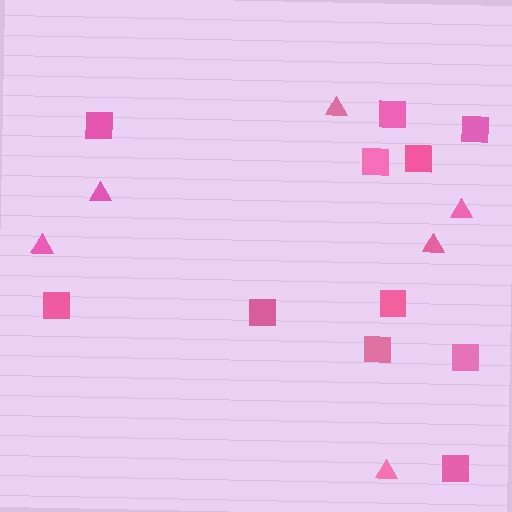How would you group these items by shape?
There are 2 groups: one group of squares (11) and one group of triangles (6).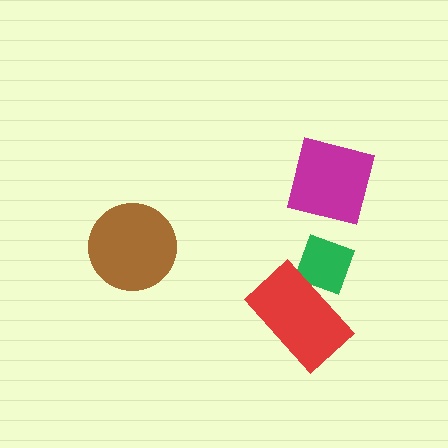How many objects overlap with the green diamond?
1 object overlaps with the green diamond.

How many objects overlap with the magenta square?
0 objects overlap with the magenta square.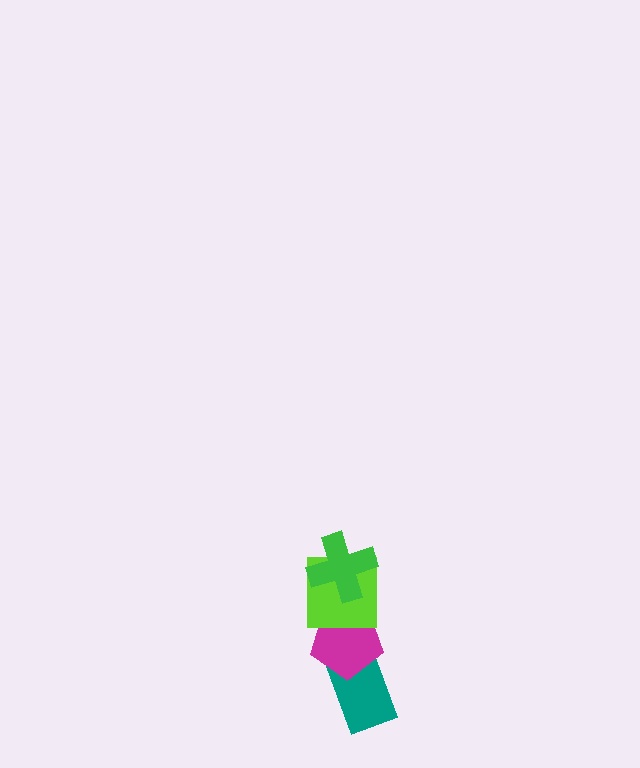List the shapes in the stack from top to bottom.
From top to bottom: the green cross, the lime square, the magenta pentagon, the teal rectangle.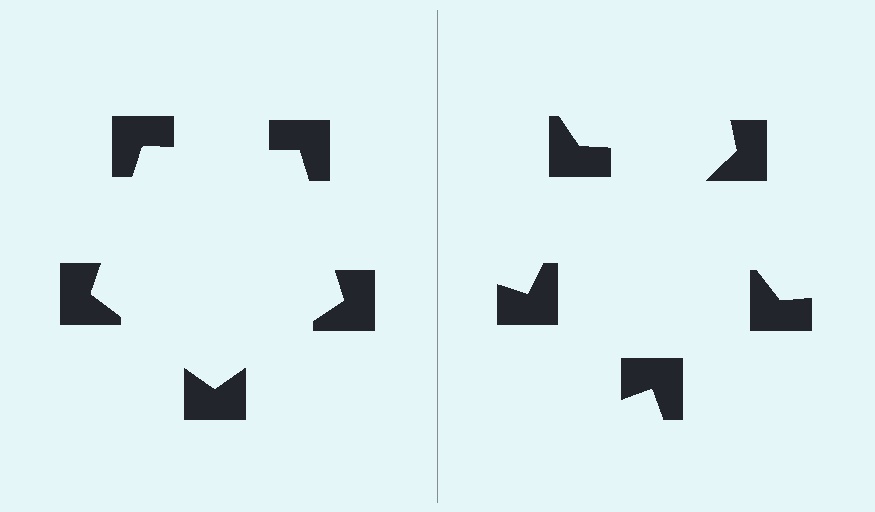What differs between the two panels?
The notched squares are positioned identically on both sides; only the wedge orientations differ. On the left they align to a pentagon; on the right they are misaligned.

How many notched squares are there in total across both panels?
10 — 5 on each side.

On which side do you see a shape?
An illusory pentagon appears on the left side. On the right side the wedge cuts are rotated, so no coherent shape forms.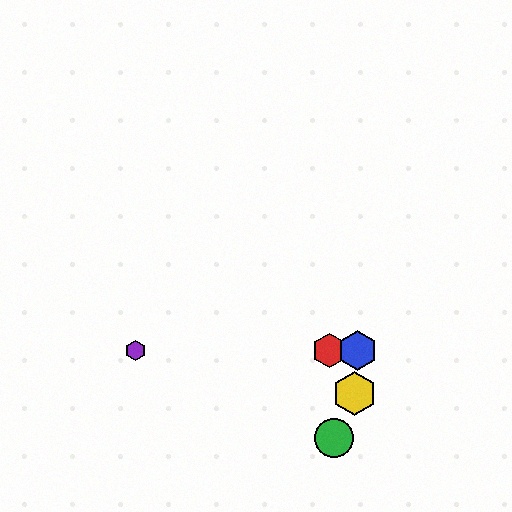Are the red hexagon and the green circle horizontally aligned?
No, the red hexagon is at y≈351 and the green circle is at y≈438.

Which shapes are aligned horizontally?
The red hexagon, the blue hexagon, the purple hexagon are aligned horizontally.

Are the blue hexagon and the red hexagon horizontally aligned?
Yes, both are at y≈351.